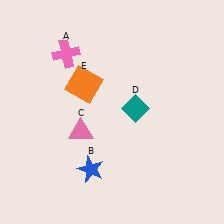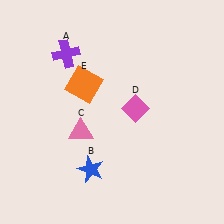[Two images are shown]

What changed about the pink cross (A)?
In Image 1, A is pink. In Image 2, it changed to purple.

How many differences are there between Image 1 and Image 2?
There are 2 differences between the two images.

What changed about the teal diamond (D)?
In Image 1, D is teal. In Image 2, it changed to pink.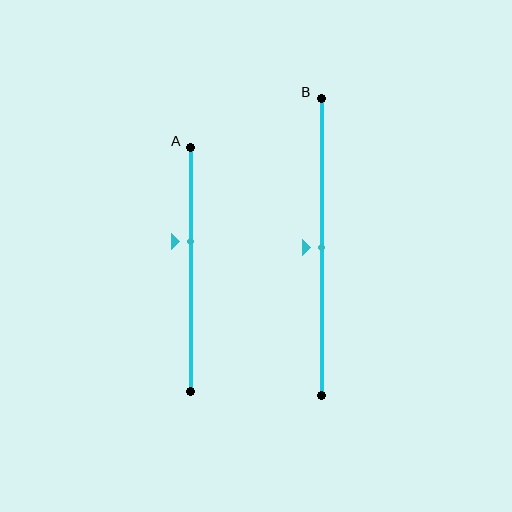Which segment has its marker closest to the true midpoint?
Segment B has its marker closest to the true midpoint.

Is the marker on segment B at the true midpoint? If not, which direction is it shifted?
Yes, the marker on segment B is at the true midpoint.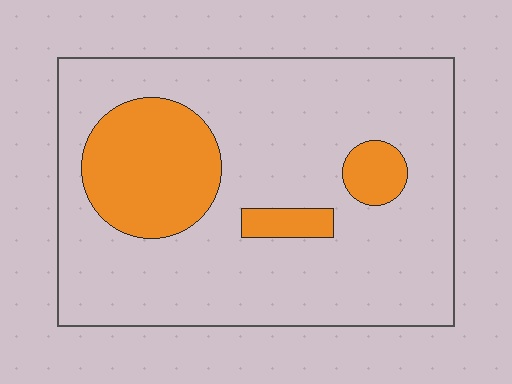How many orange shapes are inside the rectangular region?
3.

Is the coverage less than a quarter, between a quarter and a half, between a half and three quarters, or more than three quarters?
Less than a quarter.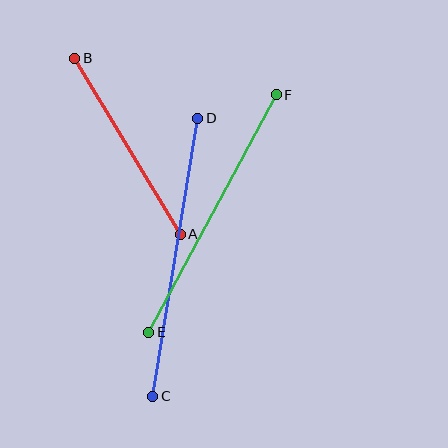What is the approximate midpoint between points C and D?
The midpoint is at approximately (175, 257) pixels.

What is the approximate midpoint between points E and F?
The midpoint is at approximately (212, 214) pixels.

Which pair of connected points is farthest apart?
Points C and D are farthest apart.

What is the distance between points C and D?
The distance is approximately 281 pixels.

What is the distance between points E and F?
The distance is approximately 270 pixels.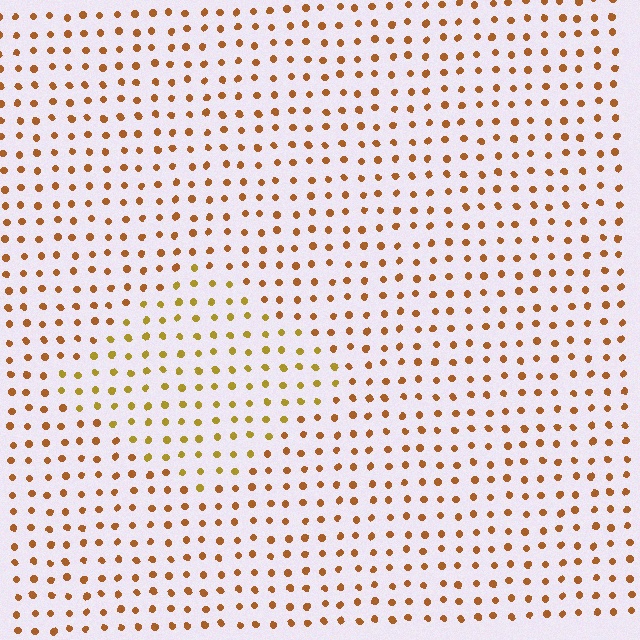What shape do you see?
I see a diamond.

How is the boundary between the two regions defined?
The boundary is defined purely by a slight shift in hue (about 25 degrees). Spacing, size, and orientation are identical on both sides.